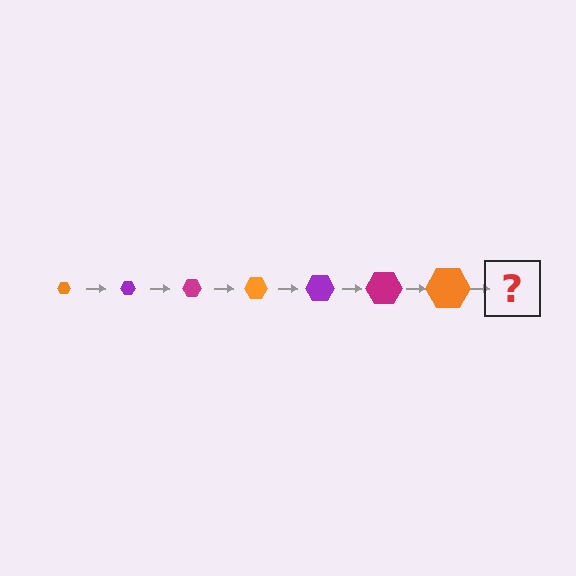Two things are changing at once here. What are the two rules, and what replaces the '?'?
The two rules are that the hexagon grows larger each step and the color cycles through orange, purple, and magenta. The '?' should be a purple hexagon, larger than the previous one.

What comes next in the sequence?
The next element should be a purple hexagon, larger than the previous one.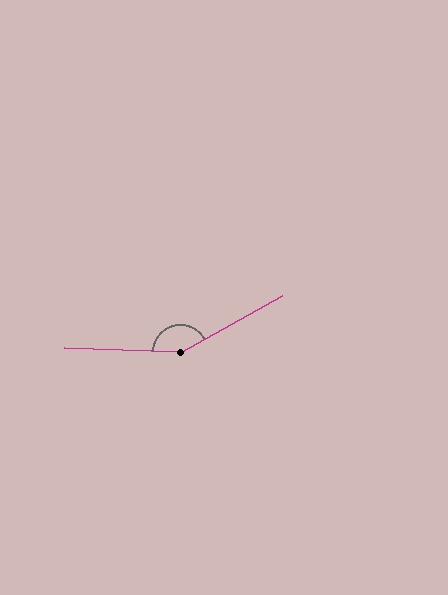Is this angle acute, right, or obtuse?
It is obtuse.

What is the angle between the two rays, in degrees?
Approximately 149 degrees.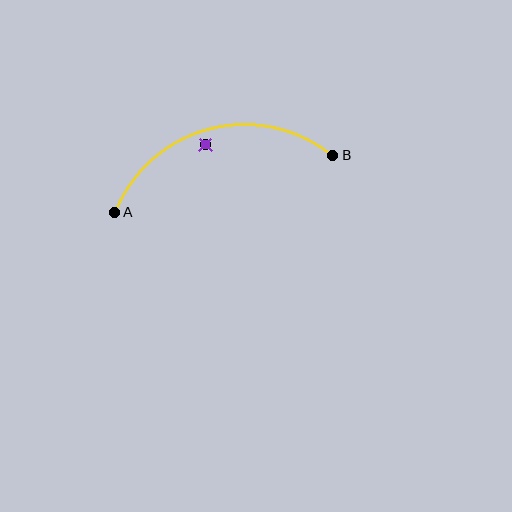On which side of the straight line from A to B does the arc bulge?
The arc bulges above the straight line connecting A and B.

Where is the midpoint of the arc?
The arc midpoint is the point on the curve farthest from the straight line joining A and B. It sits above that line.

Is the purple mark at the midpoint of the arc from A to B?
No — the purple mark does not lie on the arc at all. It sits slightly inside the curve.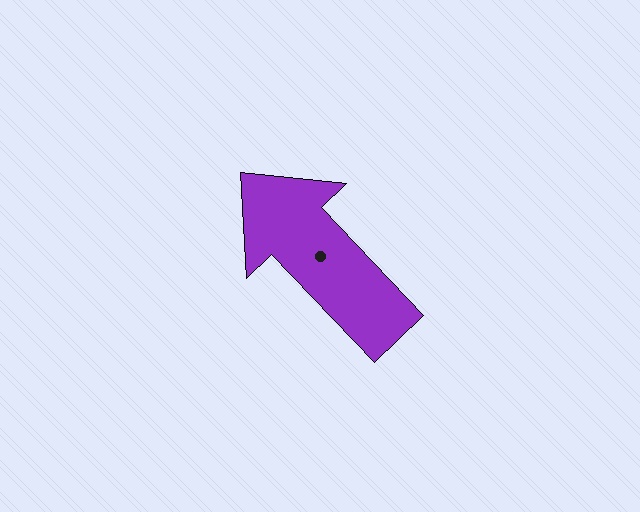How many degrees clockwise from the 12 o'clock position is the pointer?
Approximately 316 degrees.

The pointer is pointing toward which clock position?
Roughly 11 o'clock.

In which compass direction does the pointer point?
Northwest.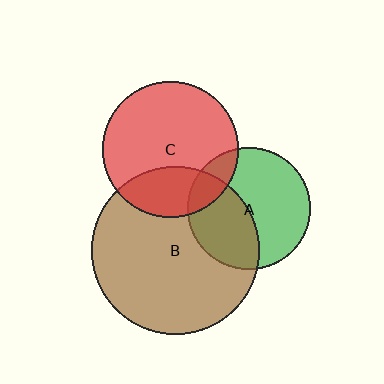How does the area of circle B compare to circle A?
Approximately 1.9 times.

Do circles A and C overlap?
Yes.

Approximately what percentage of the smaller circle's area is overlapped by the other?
Approximately 15%.